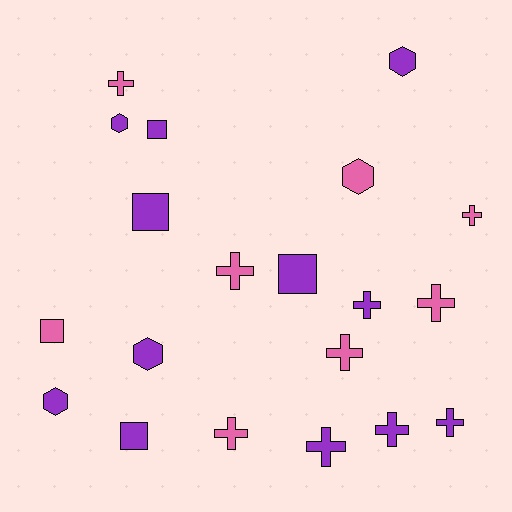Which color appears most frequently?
Purple, with 12 objects.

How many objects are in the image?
There are 20 objects.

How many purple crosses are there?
There are 4 purple crosses.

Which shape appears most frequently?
Cross, with 10 objects.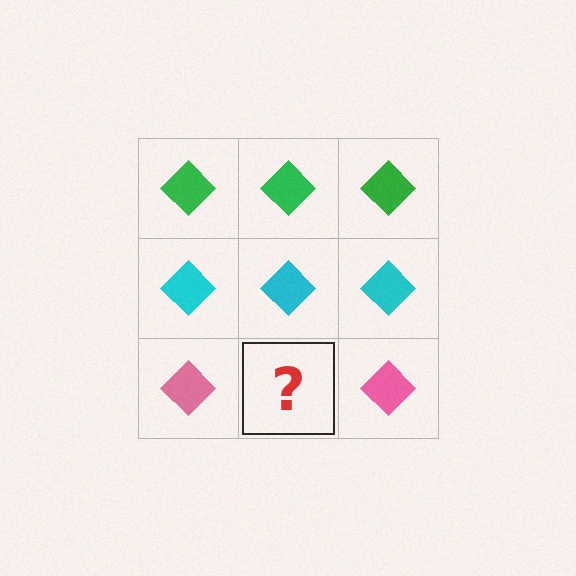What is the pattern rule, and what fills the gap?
The rule is that each row has a consistent color. The gap should be filled with a pink diamond.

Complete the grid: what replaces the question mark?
The question mark should be replaced with a pink diamond.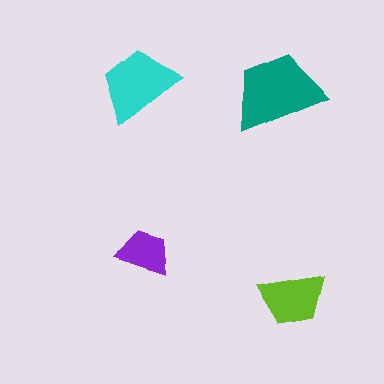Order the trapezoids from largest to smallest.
the teal one, the cyan one, the lime one, the purple one.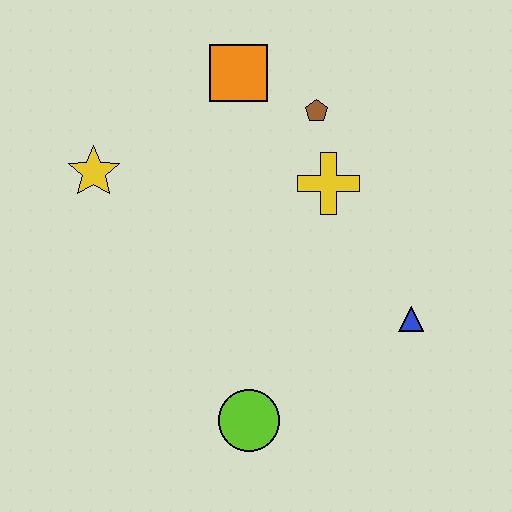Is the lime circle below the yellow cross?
Yes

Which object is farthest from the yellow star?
The blue triangle is farthest from the yellow star.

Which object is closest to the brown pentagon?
The yellow cross is closest to the brown pentagon.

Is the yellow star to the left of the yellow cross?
Yes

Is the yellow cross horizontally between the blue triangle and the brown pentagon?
Yes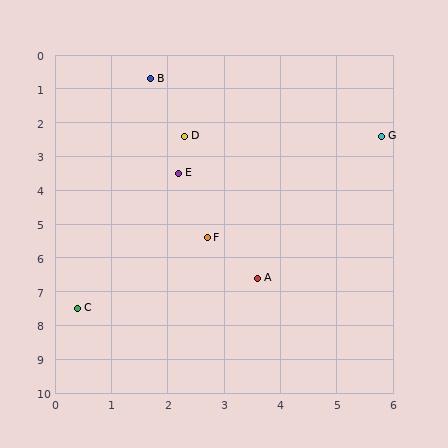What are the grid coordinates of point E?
Point E is at approximately (2.2, 3.5).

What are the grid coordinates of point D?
Point D is at approximately (2.3, 2.4).